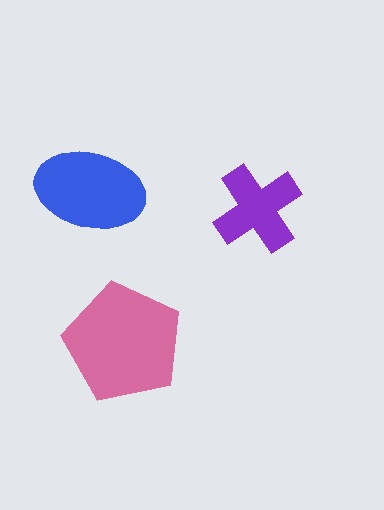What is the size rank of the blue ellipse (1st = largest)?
2nd.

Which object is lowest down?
The pink pentagon is bottommost.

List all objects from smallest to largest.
The purple cross, the blue ellipse, the pink pentagon.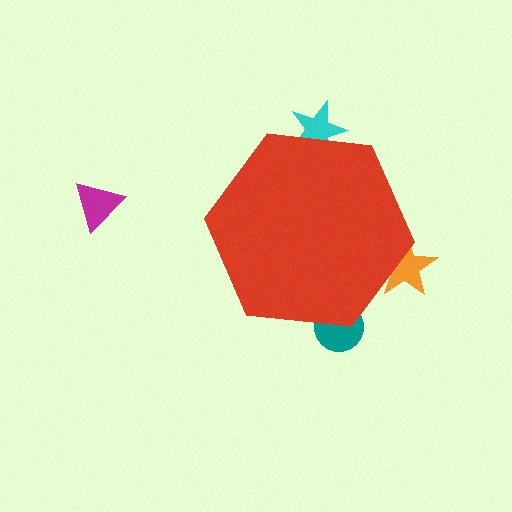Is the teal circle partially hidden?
Yes, the teal circle is partially hidden behind the red hexagon.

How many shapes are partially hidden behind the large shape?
3 shapes are partially hidden.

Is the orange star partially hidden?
Yes, the orange star is partially hidden behind the red hexagon.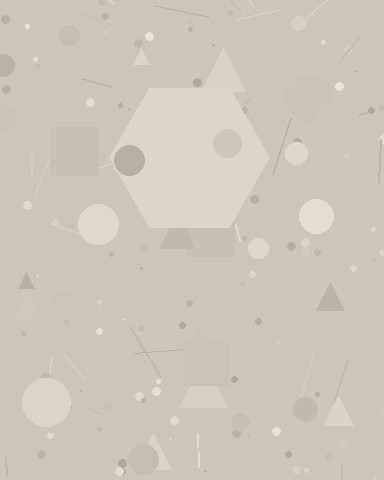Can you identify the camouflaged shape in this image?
The camouflaged shape is a hexagon.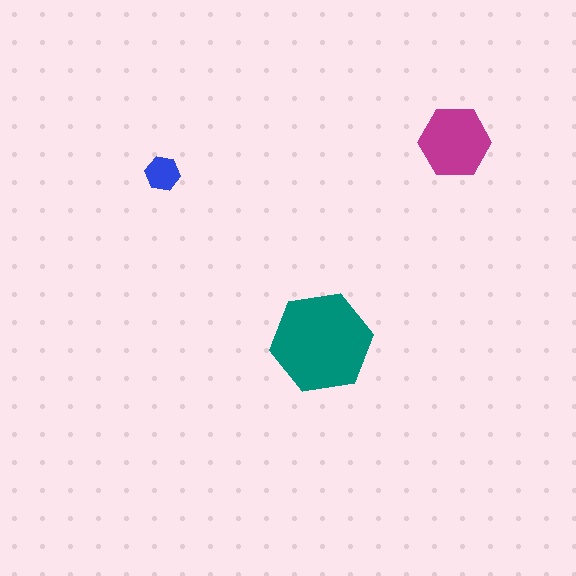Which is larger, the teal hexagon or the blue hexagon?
The teal one.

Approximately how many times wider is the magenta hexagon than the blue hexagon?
About 2 times wider.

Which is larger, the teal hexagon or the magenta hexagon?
The teal one.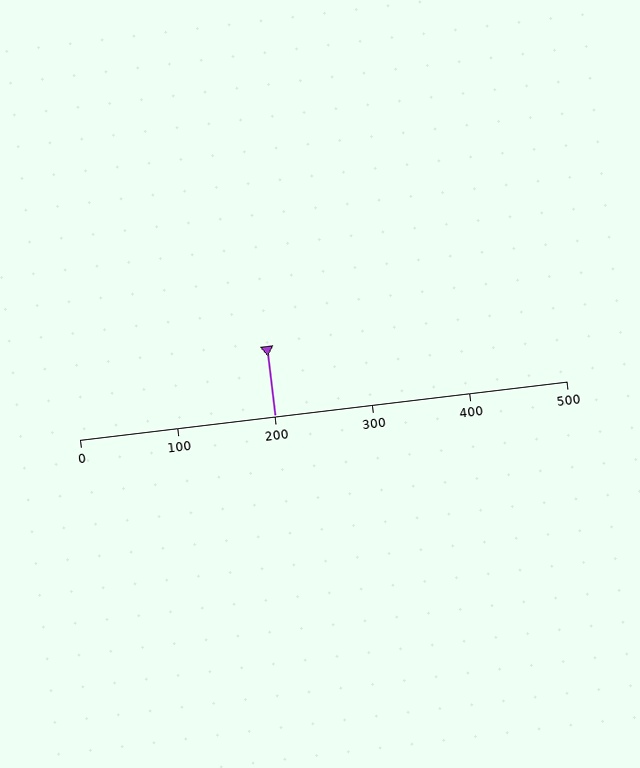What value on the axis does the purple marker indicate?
The marker indicates approximately 200.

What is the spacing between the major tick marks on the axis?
The major ticks are spaced 100 apart.